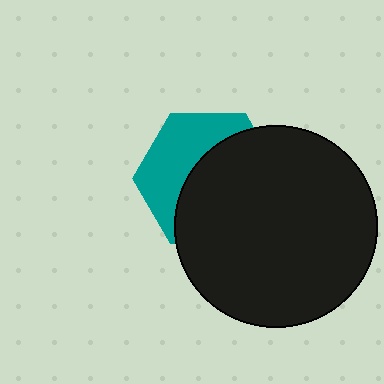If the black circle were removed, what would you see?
You would see the complete teal hexagon.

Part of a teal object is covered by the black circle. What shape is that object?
It is a hexagon.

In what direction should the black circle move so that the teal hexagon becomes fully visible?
The black circle should move toward the lower-right. That is the shortest direction to clear the overlap and leave the teal hexagon fully visible.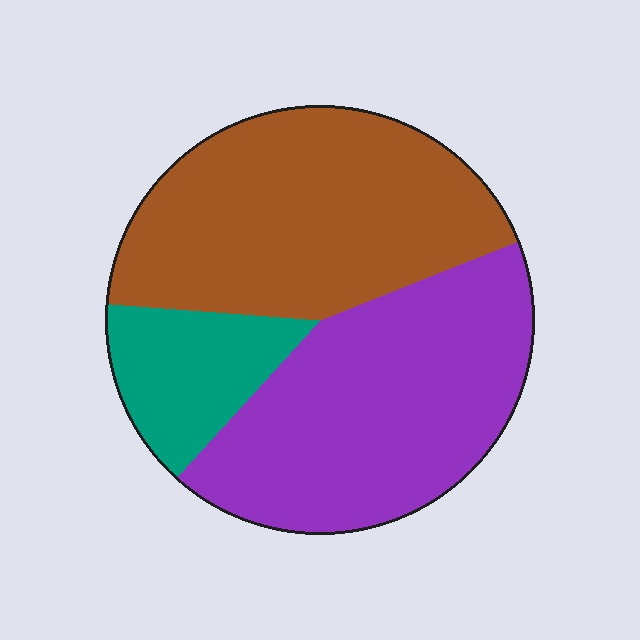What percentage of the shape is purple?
Purple covers 43% of the shape.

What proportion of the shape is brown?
Brown takes up about two fifths (2/5) of the shape.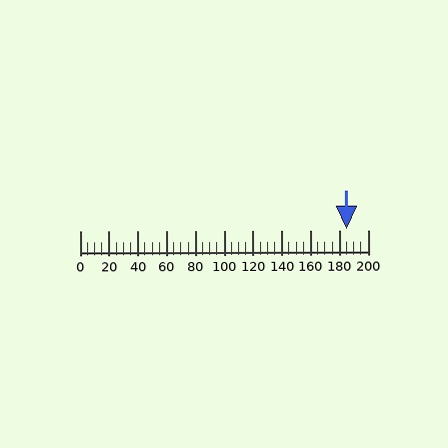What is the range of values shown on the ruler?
The ruler shows values from 0 to 200.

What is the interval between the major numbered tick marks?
The major tick marks are spaced 20 units apart.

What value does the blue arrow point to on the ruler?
The blue arrow points to approximately 185.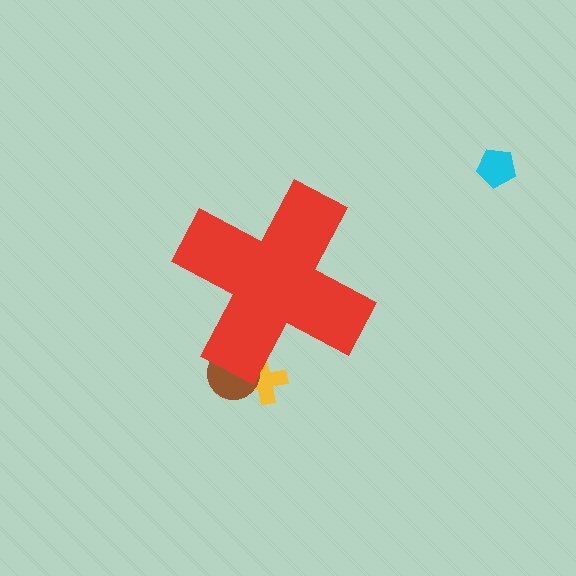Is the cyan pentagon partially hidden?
No, the cyan pentagon is fully visible.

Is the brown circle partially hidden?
Yes, the brown circle is partially hidden behind the red cross.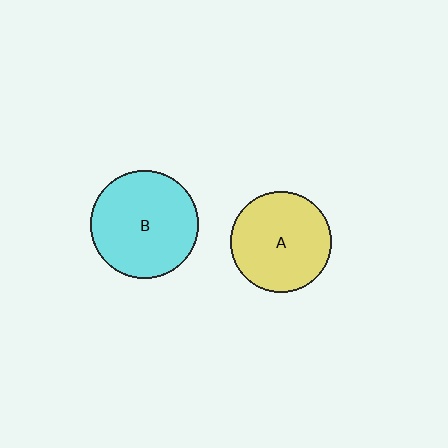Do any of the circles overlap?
No, none of the circles overlap.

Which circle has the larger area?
Circle B (cyan).